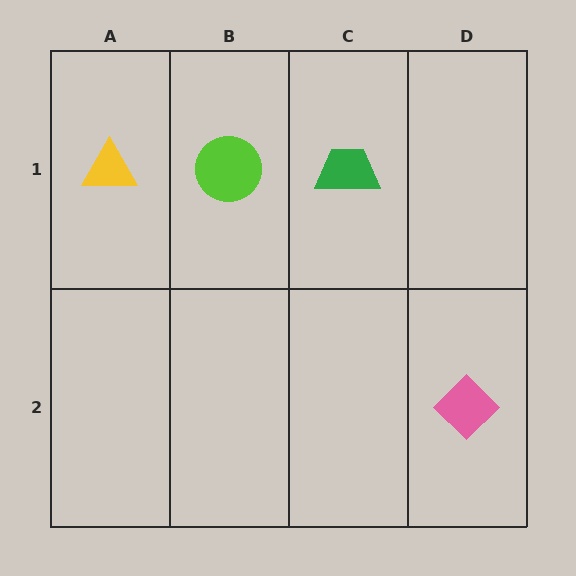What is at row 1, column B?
A lime circle.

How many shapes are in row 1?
3 shapes.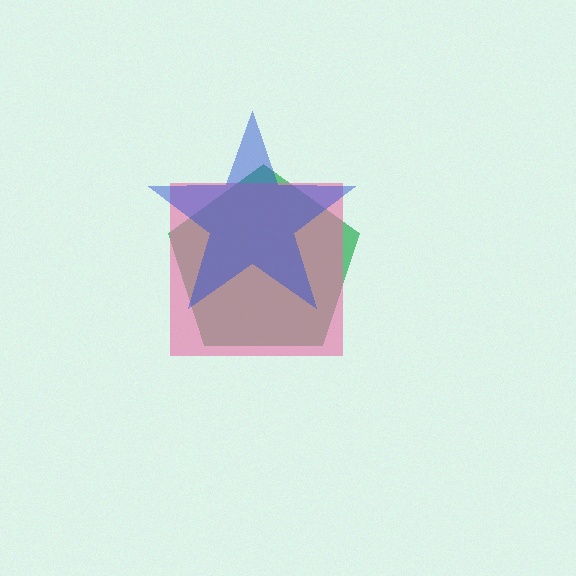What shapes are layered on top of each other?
The layered shapes are: a green pentagon, a pink square, a blue star.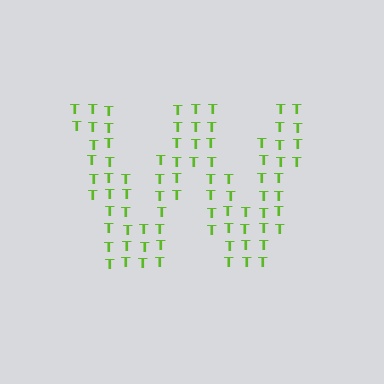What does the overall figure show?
The overall figure shows the letter W.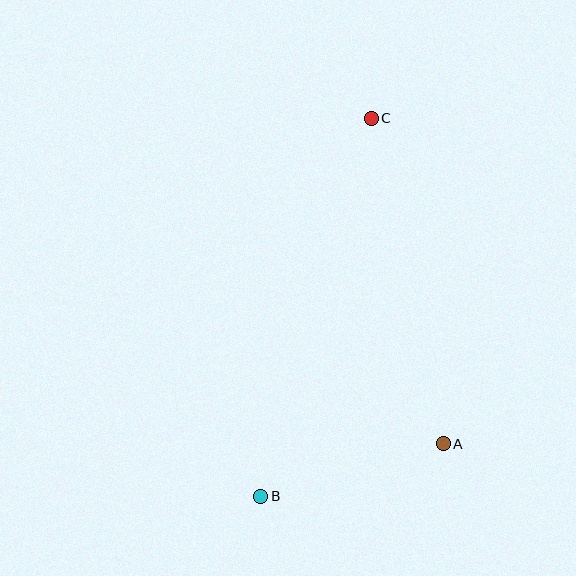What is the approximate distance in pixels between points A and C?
The distance between A and C is approximately 334 pixels.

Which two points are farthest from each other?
Points B and C are farthest from each other.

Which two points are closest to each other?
Points A and B are closest to each other.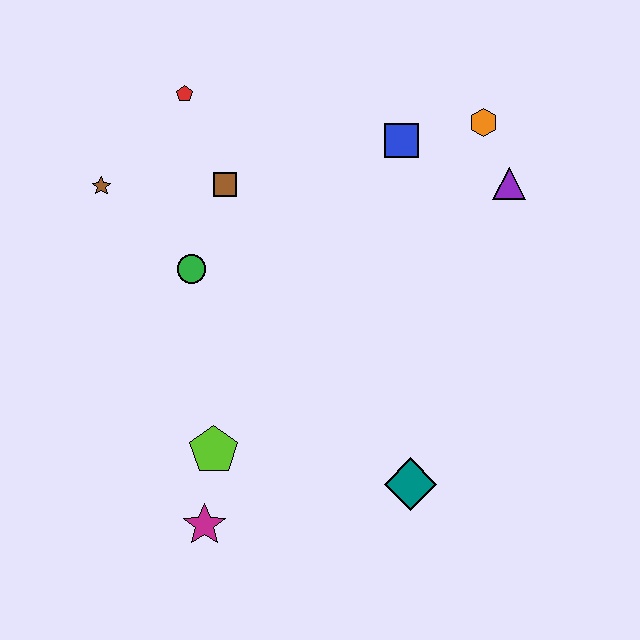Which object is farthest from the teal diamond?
The red pentagon is farthest from the teal diamond.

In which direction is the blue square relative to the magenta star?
The blue square is above the magenta star.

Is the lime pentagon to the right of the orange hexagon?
No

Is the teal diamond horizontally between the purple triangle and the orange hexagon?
No